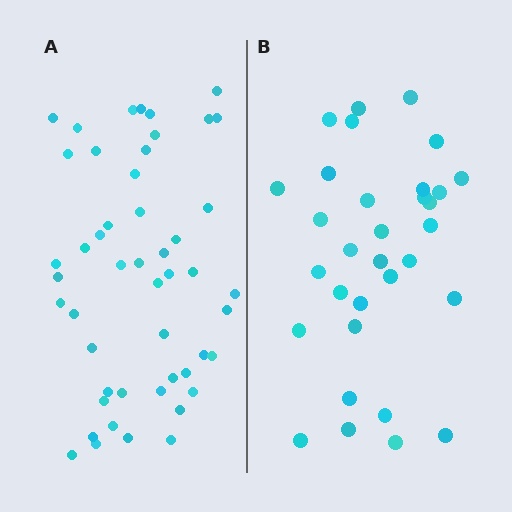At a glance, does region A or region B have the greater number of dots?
Region A (the left region) has more dots.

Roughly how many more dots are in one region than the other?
Region A has approximately 15 more dots than region B.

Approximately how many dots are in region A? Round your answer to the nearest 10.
About 50 dots. (The exact count is 49, which rounds to 50.)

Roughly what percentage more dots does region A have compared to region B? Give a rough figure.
About 55% more.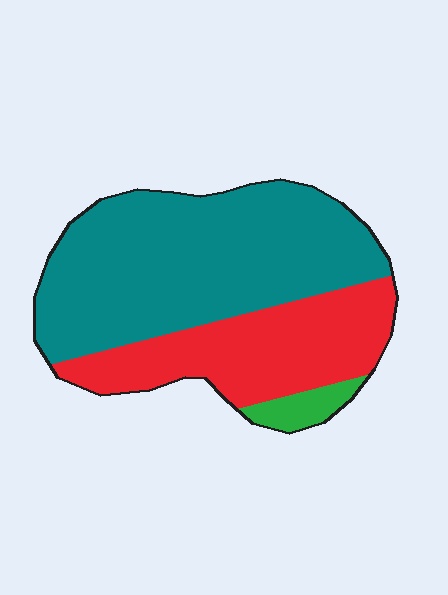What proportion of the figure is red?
Red takes up about one third (1/3) of the figure.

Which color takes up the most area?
Teal, at roughly 60%.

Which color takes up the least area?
Green, at roughly 5%.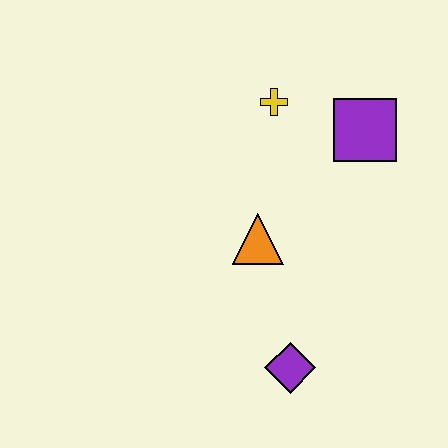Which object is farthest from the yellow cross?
The purple diamond is farthest from the yellow cross.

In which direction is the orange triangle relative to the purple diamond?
The orange triangle is above the purple diamond.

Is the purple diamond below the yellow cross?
Yes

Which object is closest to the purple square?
The yellow cross is closest to the purple square.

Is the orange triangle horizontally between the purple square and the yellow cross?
No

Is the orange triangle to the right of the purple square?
No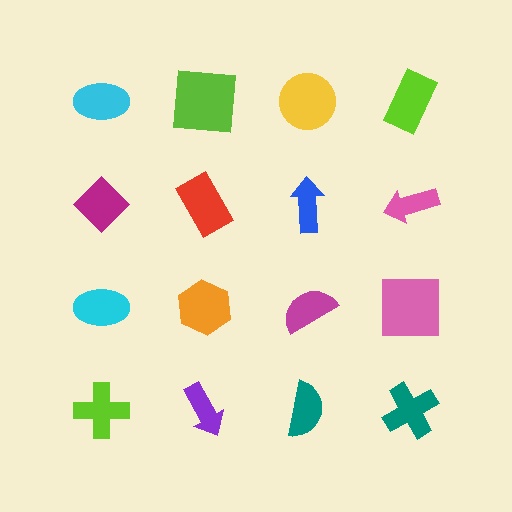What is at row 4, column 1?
A lime cross.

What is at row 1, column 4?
A lime rectangle.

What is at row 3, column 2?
An orange hexagon.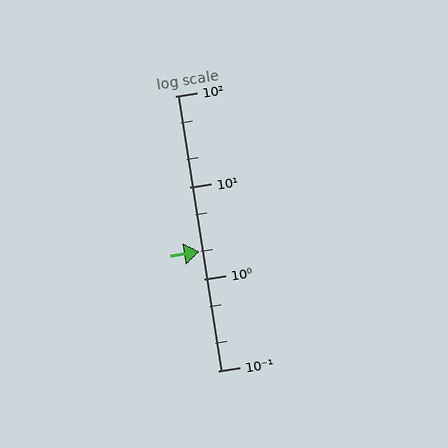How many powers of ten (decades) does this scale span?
The scale spans 3 decades, from 0.1 to 100.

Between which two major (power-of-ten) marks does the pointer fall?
The pointer is between 1 and 10.